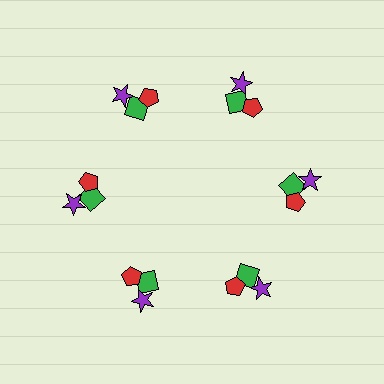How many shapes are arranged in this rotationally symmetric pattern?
There are 18 shapes, arranged in 6 groups of 3.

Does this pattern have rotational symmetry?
Yes, this pattern has 6-fold rotational symmetry. It looks the same after rotating 60 degrees around the center.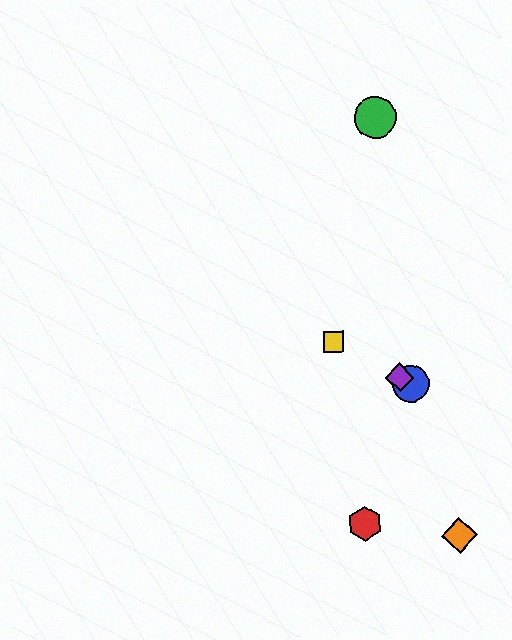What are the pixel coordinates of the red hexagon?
The red hexagon is at (365, 524).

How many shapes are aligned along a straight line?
3 shapes (the blue circle, the yellow square, the purple diamond) are aligned along a straight line.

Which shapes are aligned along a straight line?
The blue circle, the yellow square, the purple diamond are aligned along a straight line.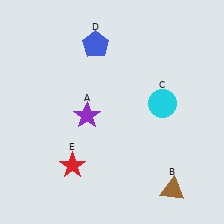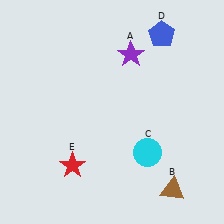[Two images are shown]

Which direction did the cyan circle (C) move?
The cyan circle (C) moved down.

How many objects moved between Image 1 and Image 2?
3 objects moved between the two images.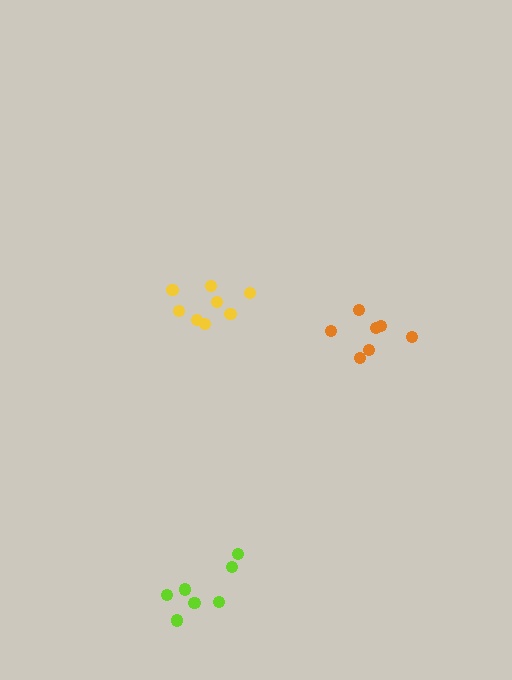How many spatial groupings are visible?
There are 3 spatial groupings.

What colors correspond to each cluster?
The clusters are colored: orange, lime, yellow.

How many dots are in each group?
Group 1: 7 dots, Group 2: 7 dots, Group 3: 8 dots (22 total).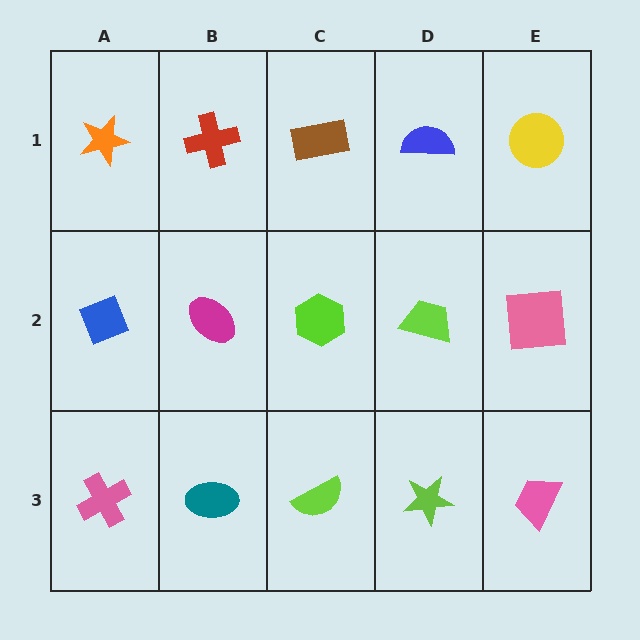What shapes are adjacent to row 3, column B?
A magenta ellipse (row 2, column B), a pink cross (row 3, column A), a lime semicircle (row 3, column C).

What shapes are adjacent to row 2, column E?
A yellow circle (row 1, column E), a pink trapezoid (row 3, column E), a lime trapezoid (row 2, column D).